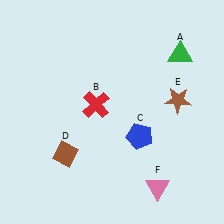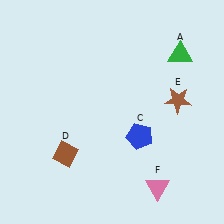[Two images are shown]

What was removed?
The red cross (B) was removed in Image 2.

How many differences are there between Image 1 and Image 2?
There is 1 difference between the two images.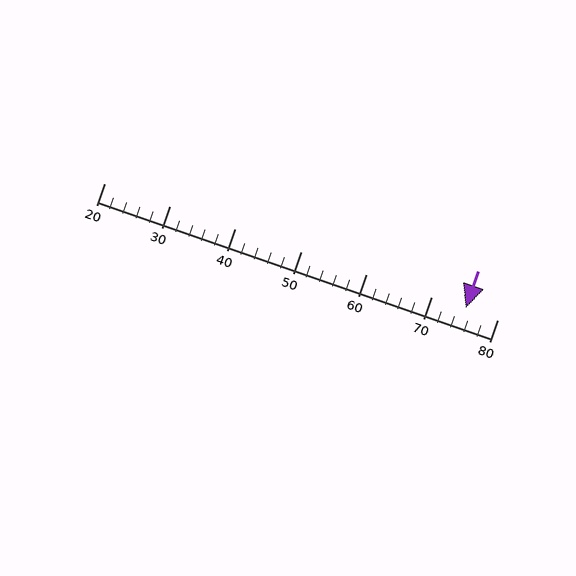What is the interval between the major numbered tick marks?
The major tick marks are spaced 10 units apart.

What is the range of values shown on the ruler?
The ruler shows values from 20 to 80.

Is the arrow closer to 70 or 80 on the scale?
The arrow is closer to 80.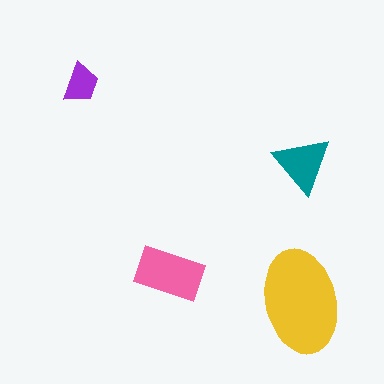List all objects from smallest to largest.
The purple trapezoid, the teal triangle, the pink rectangle, the yellow ellipse.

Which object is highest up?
The purple trapezoid is topmost.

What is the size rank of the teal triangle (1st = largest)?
3rd.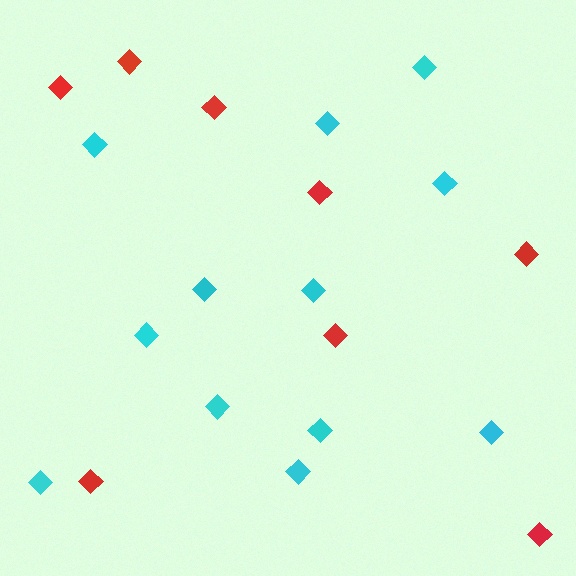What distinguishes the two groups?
There are 2 groups: one group of cyan diamonds (12) and one group of red diamonds (8).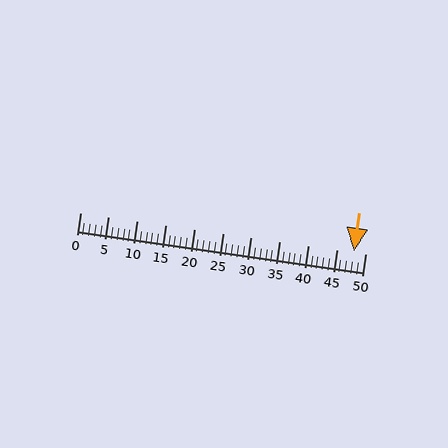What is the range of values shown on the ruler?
The ruler shows values from 0 to 50.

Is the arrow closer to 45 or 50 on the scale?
The arrow is closer to 50.